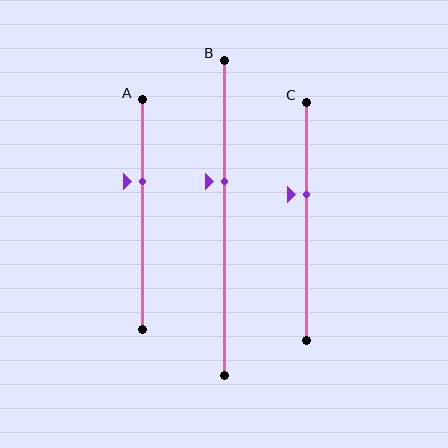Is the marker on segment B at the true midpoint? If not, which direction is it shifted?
No, the marker on segment B is shifted upward by about 11% of the segment length.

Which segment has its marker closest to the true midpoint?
Segment C has its marker closest to the true midpoint.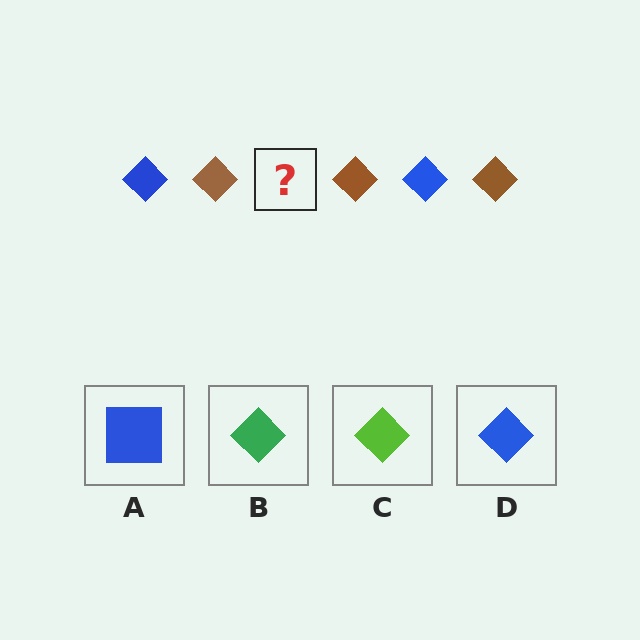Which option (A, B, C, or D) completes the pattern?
D.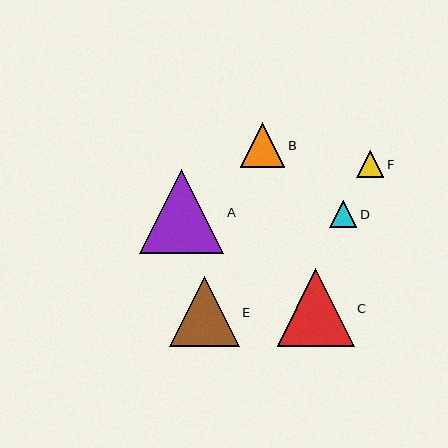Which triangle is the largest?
Triangle A is the largest with a size of approximately 84 pixels.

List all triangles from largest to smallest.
From largest to smallest: A, C, E, B, D, F.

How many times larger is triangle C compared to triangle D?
Triangle C is approximately 2.8 times the size of triangle D.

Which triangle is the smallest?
Triangle F is the smallest with a size of approximately 27 pixels.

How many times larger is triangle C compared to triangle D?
Triangle C is approximately 2.8 times the size of triangle D.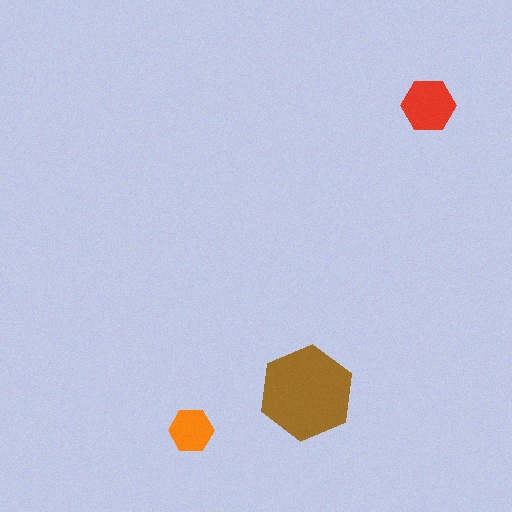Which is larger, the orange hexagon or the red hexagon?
The red one.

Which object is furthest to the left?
The orange hexagon is leftmost.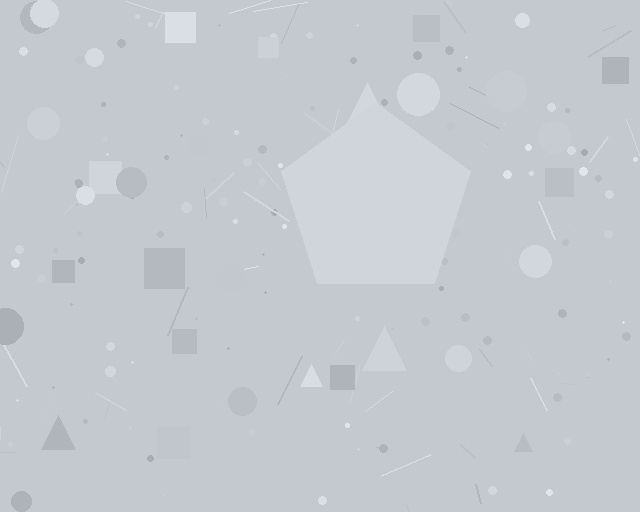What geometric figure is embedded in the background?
A pentagon is embedded in the background.